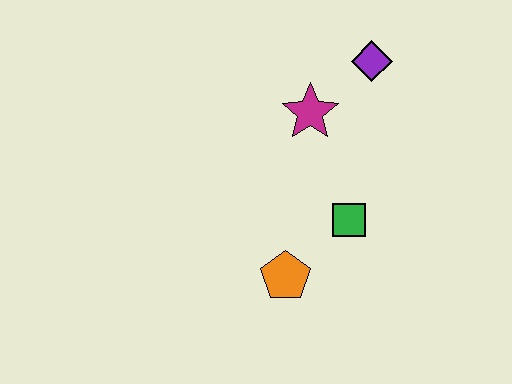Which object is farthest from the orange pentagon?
The purple diamond is farthest from the orange pentagon.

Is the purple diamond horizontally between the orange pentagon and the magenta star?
No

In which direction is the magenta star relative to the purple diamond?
The magenta star is to the left of the purple diamond.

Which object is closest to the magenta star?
The purple diamond is closest to the magenta star.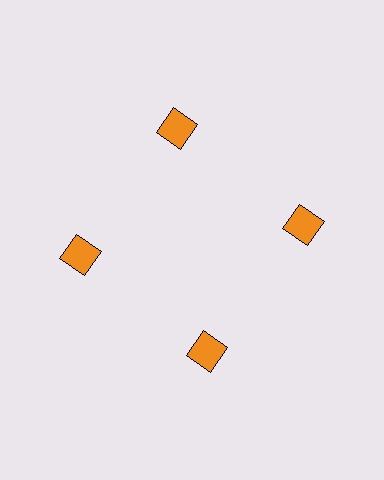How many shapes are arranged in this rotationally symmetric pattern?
There are 4 shapes, arranged in 4 groups of 1.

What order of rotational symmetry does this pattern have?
This pattern has 4-fold rotational symmetry.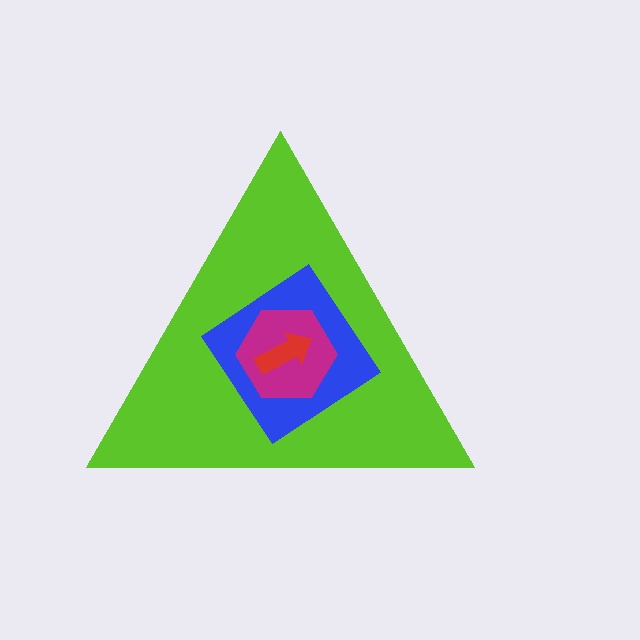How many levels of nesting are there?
4.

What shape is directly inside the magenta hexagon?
The red arrow.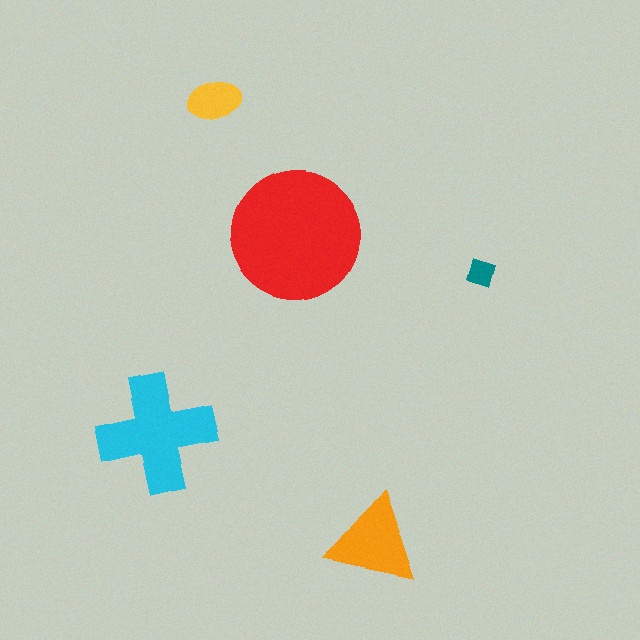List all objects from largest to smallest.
The red circle, the cyan cross, the orange triangle, the yellow ellipse, the teal diamond.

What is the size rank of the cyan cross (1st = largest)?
2nd.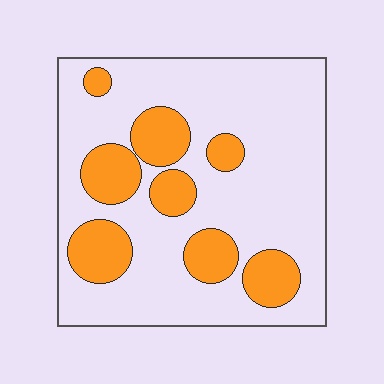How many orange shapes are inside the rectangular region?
8.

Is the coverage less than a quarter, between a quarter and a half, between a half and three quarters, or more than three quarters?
Less than a quarter.